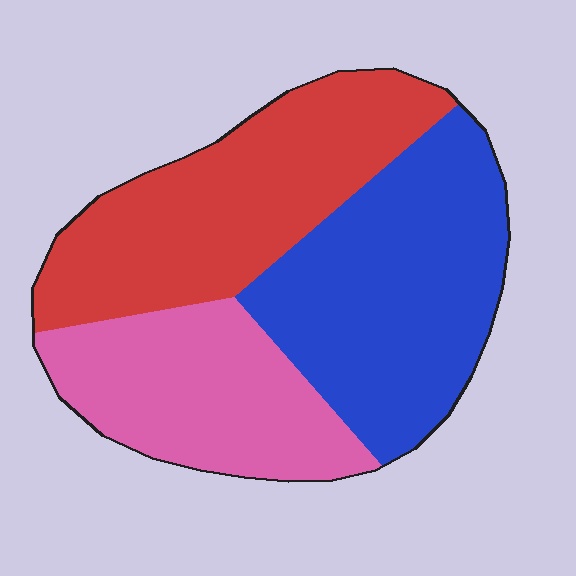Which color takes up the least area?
Pink, at roughly 25%.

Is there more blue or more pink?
Blue.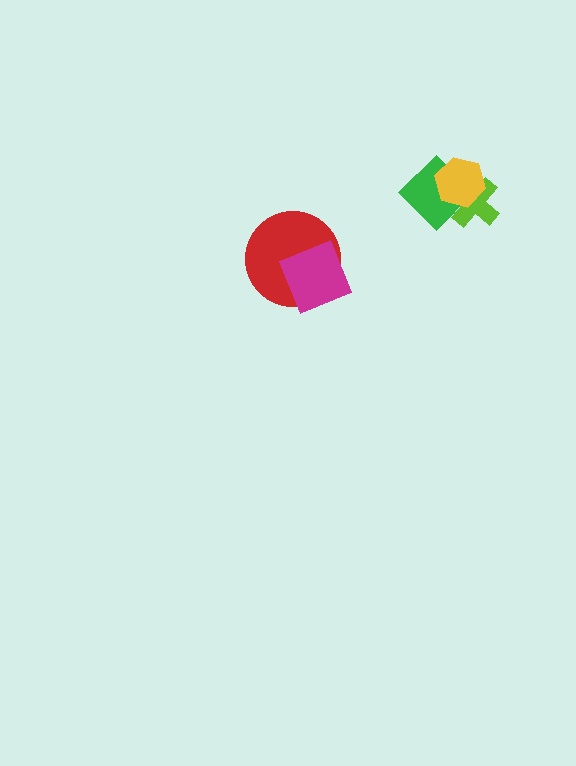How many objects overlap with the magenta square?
1 object overlaps with the magenta square.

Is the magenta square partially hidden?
No, no other shape covers it.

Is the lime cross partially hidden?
Yes, it is partially covered by another shape.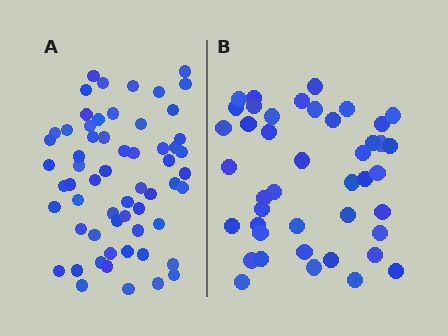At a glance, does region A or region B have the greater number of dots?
Region A (the left region) has more dots.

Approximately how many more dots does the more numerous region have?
Region A has approximately 15 more dots than region B.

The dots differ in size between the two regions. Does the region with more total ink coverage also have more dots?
No. Region B has more total ink coverage because its dots are larger, but region A actually contains more individual dots. Total area can be misleading — the number of items is what matters here.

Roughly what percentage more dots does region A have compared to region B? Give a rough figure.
About 40% more.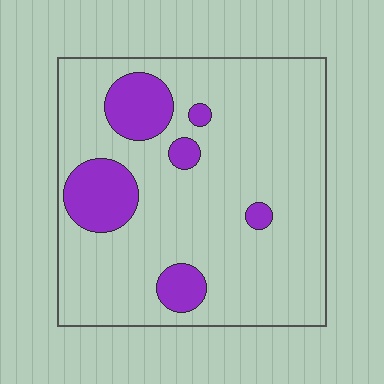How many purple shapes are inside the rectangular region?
6.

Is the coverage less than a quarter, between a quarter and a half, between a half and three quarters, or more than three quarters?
Less than a quarter.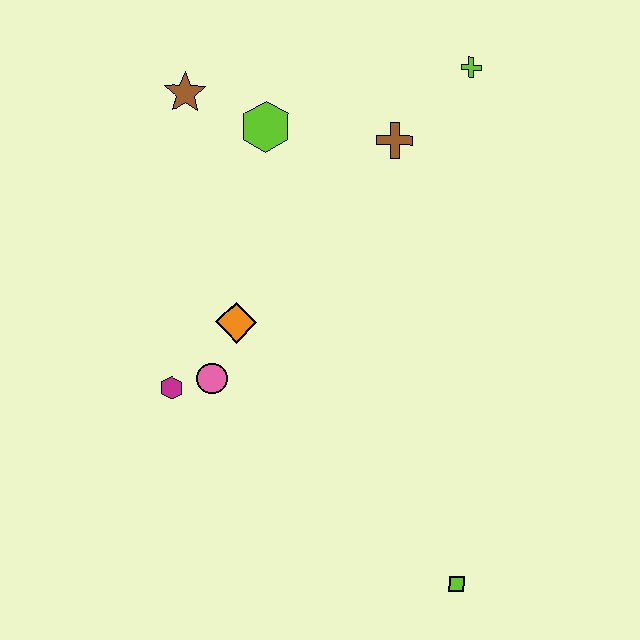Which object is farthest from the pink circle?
The lime cross is farthest from the pink circle.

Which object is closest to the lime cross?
The brown cross is closest to the lime cross.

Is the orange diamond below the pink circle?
No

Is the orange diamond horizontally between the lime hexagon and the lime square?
No